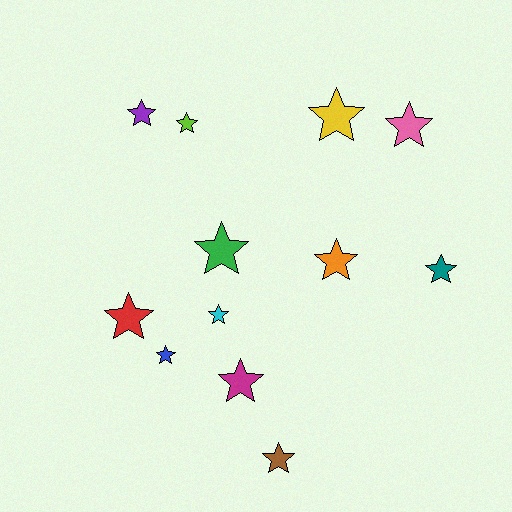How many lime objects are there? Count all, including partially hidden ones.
There is 1 lime object.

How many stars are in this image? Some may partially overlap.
There are 12 stars.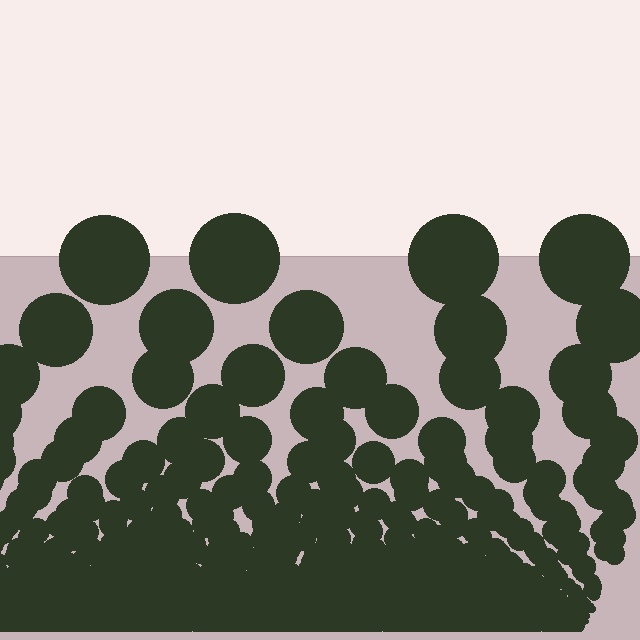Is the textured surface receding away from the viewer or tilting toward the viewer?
The surface appears to tilt toward the viewer. Texture elements get larger and sparser toward the top.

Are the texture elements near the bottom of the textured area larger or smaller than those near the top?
Smaller. The gradient is inverted — elements near the bottom are smaller and denser.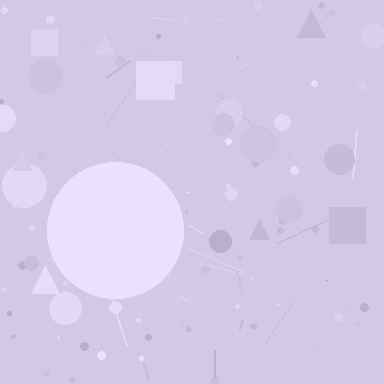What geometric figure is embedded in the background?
A circle is embedded in the background.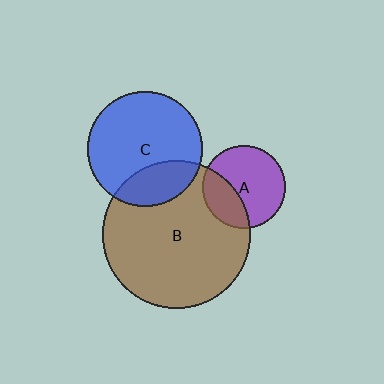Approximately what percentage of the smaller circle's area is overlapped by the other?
Approximately 25%.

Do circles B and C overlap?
Yes.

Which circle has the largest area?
Circle B (brown).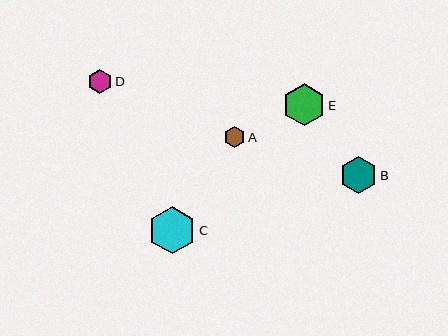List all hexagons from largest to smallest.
From largest to smallest: C, E, B, D, A.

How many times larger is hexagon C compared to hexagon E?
Hexagon C is approximately 1.1 times the size of hexagon E.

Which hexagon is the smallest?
Hexagon A is the smallest with a size of approximately 21 pixels.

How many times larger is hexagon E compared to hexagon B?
Hexagon E is approximately 1.1 times the size of hexagon B.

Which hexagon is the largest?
Hexagon C is the largest with a size of approximately 48 pixels.